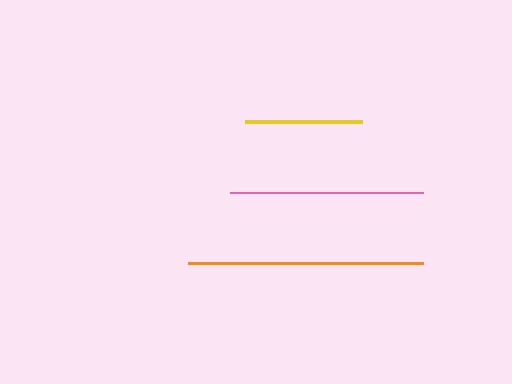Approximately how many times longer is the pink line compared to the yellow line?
The pink line is approximately 1.6 times the length of the yellow line.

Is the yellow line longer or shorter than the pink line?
The pink line is longer than the yellow line.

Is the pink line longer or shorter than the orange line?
The orange line is longer than the pink line.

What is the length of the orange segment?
The orange segment is approximately 236 pixels long.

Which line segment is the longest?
The orange line is the longest at approximately 236 pixels.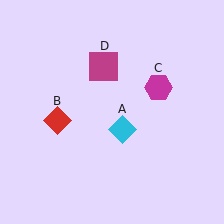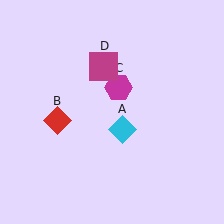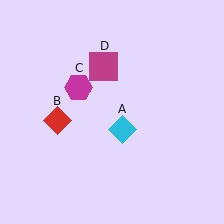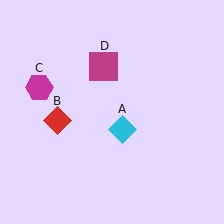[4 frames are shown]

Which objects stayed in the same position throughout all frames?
Cyan diamond (object A) and red diamond (object B) and magenta square (object D) remained stationary.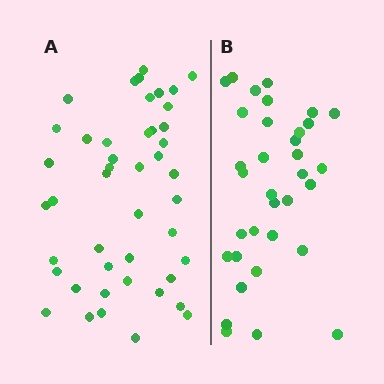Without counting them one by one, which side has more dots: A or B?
Region A (the left region) has more dots.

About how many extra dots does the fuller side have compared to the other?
Region A has roughly 12 or so more dots than region B.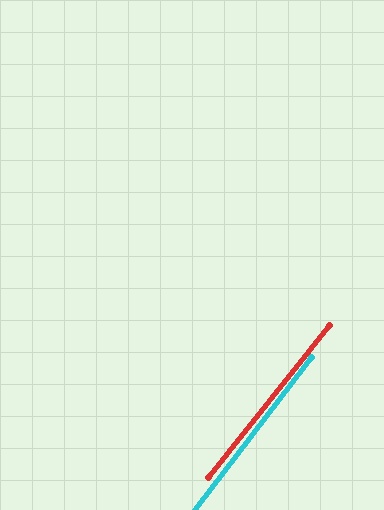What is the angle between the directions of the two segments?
Approximately 1 degree.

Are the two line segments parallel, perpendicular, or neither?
Parallel — their directions differ by only 1.1°.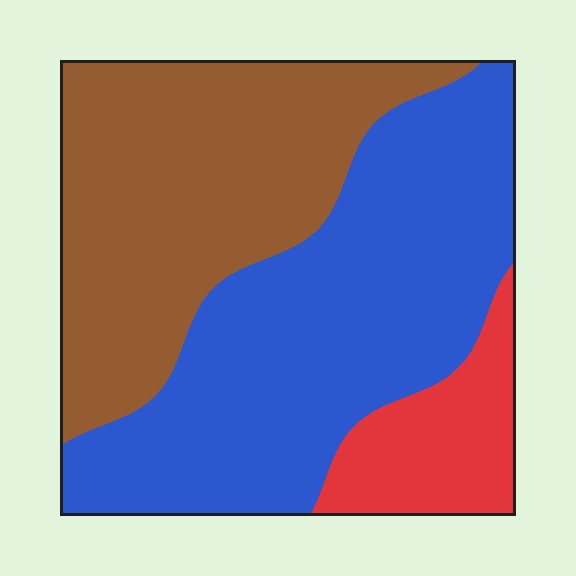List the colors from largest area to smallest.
From largest to smallest: blue, brown, red.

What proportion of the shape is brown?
Brown covers 39% of the shape.